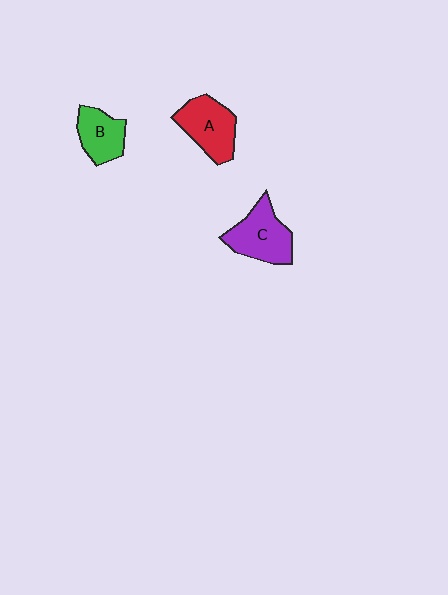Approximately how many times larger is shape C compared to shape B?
Approximately 1.3 times.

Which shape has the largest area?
Shape C (purple).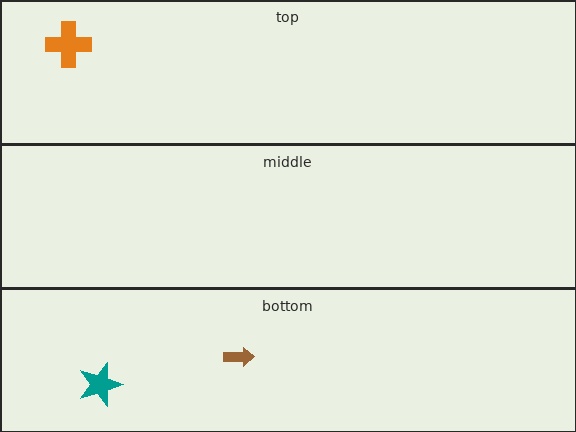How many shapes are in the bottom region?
2.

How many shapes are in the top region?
1.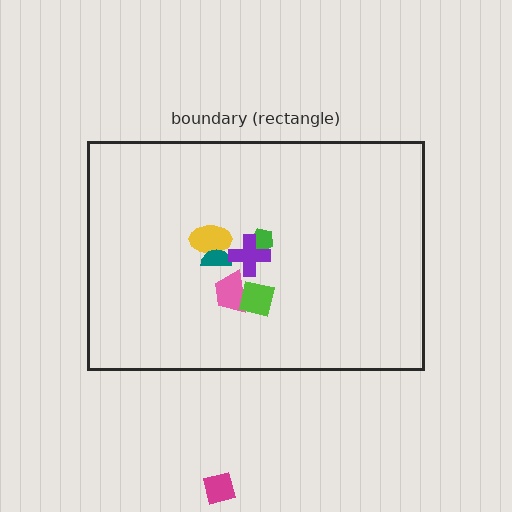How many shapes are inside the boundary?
6 inside, 1 outside.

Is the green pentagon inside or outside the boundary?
Inside.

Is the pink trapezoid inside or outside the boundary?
Inside.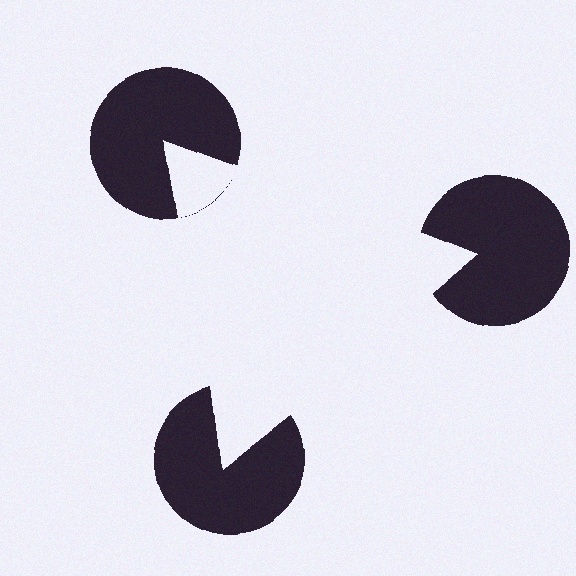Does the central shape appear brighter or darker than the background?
It typically appears slightly brighter than the background, even though no actual brightness change is drawn.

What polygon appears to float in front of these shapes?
An illusory triangle — its edges are inferred from the aligned wedge cuts in the pac-man discs, not physically drawn.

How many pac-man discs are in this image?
There are 3 — one at each vertex of the illusory triangle.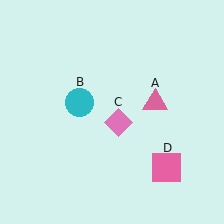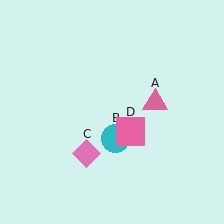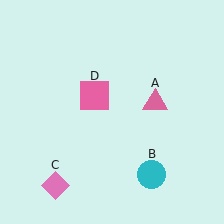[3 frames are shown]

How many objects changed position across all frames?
3 objects changed position: cyan circle (object B), pink diamond (object C), pink square (object D).